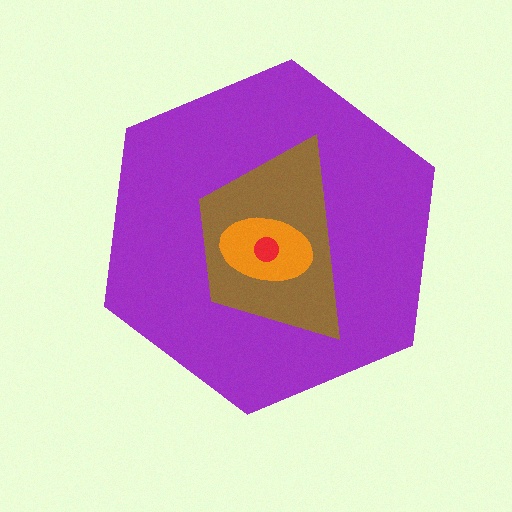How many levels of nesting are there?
4.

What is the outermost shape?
The purple hexagon.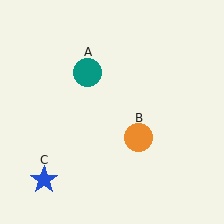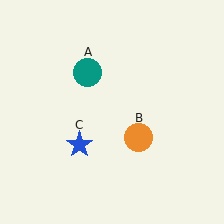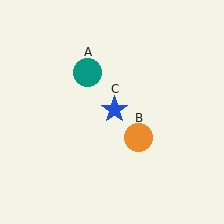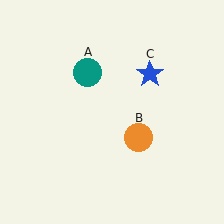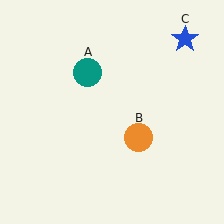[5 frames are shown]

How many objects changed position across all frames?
1 object changed position: blue star (object C).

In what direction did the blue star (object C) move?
The blue star (object C) moved up and to the right.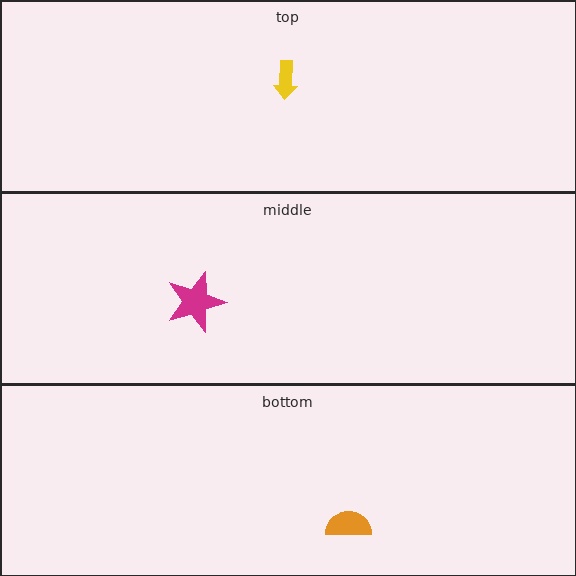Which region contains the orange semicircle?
The bottom region.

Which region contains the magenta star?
The middle region.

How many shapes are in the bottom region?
1.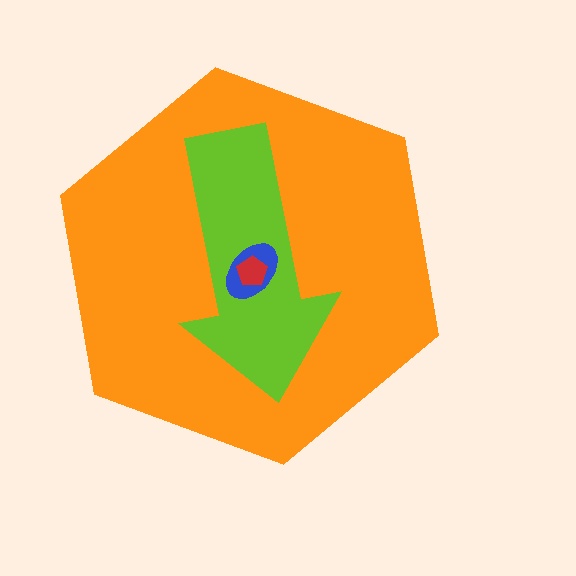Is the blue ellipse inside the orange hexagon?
Yes.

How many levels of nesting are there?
4.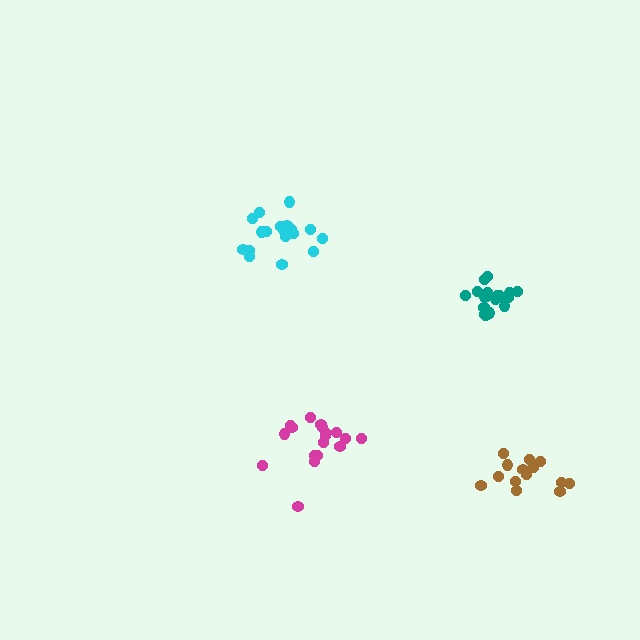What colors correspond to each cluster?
The clusters are colored: brown, teal, magenta, cyan.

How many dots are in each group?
Group 1: 14 dots, Group 2: 18 dots, Group 3: 18 dots, Group 4: 18 dots (68 total).